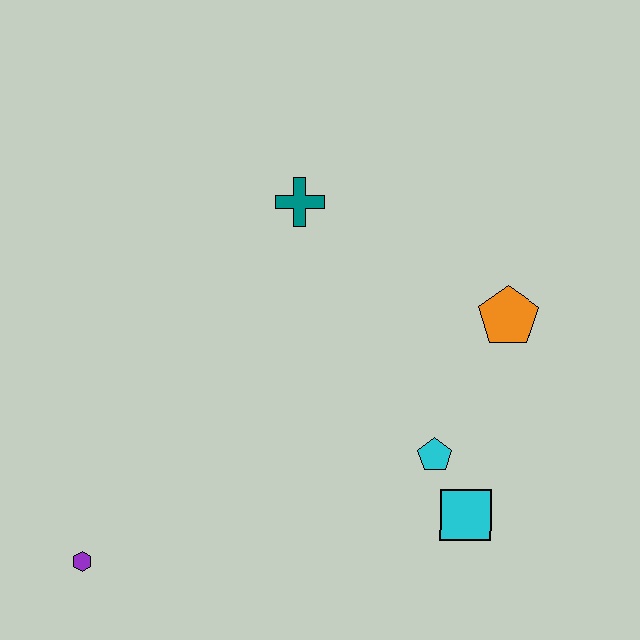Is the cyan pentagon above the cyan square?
Yes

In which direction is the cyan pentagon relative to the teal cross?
The cyan pentagon is below the teal cross.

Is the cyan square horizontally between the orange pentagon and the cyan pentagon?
Yes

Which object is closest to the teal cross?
The orange pentagon is closest to the teal cross.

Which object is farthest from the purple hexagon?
The orange pentagon is farthest from the purple hexagon.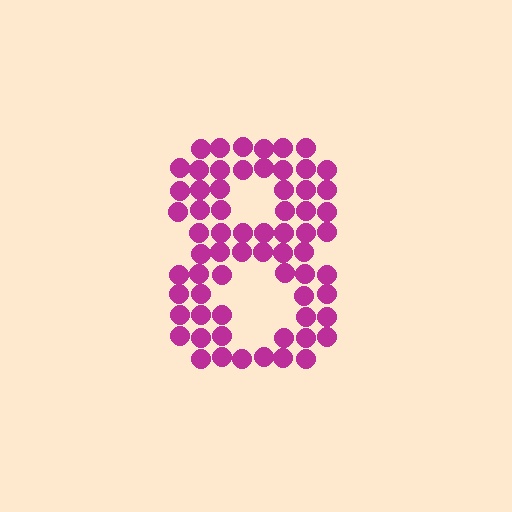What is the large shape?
The large shape is the digit 8.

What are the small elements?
The small elements are circles.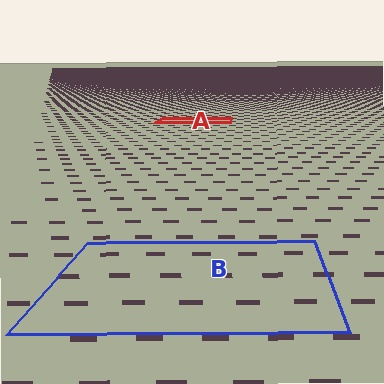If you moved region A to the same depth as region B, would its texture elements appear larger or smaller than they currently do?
They would appear larger. At a closer depth, the same texture elements are projected at a bigger on-screen size.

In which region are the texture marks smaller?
The texture marks are smaller in region A, because it is farther away.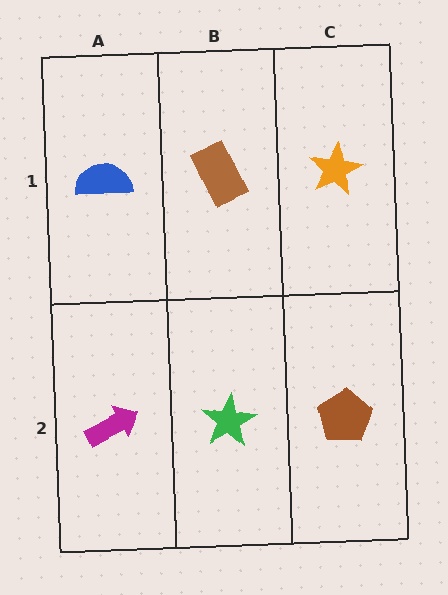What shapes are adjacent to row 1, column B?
A green star (row 2, column B), a blue semicircle (row 1, column A), an orange star (row 1, column C).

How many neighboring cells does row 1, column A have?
2.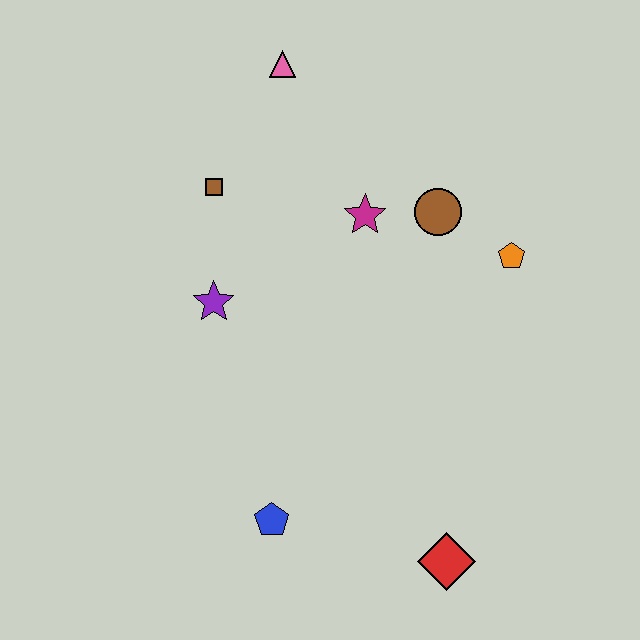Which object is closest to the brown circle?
The magenta star is closest to the brown circle.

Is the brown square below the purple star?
No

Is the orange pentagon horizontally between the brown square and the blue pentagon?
No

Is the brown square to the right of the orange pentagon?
No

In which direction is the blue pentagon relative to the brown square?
The blue pentagon is below the brown square.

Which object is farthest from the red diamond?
The pink triangle is farthest from the red diamond.